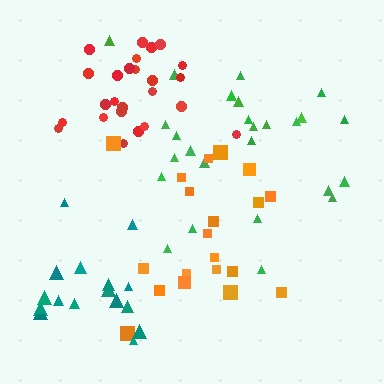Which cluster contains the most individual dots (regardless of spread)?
Green (26).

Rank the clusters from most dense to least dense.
red, teal, orange, green.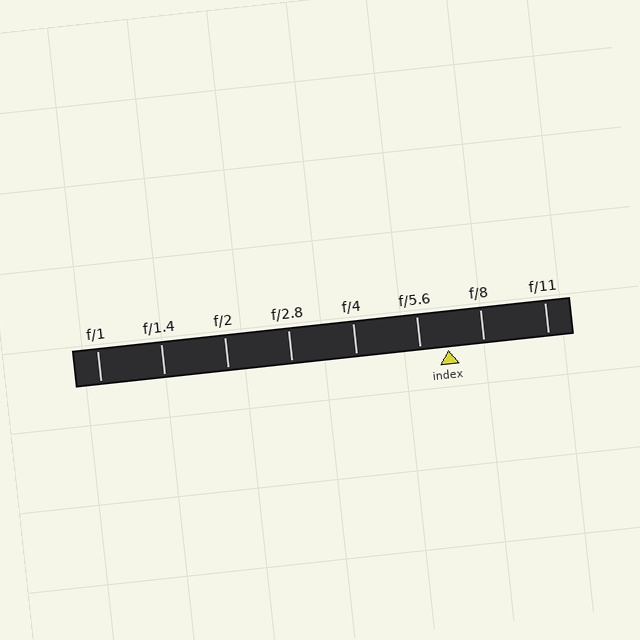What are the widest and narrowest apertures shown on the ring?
The widest aperture shown is f/1 and the narrowest is f/11.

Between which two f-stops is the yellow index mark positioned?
The index mark is between f/5.6 and f/8.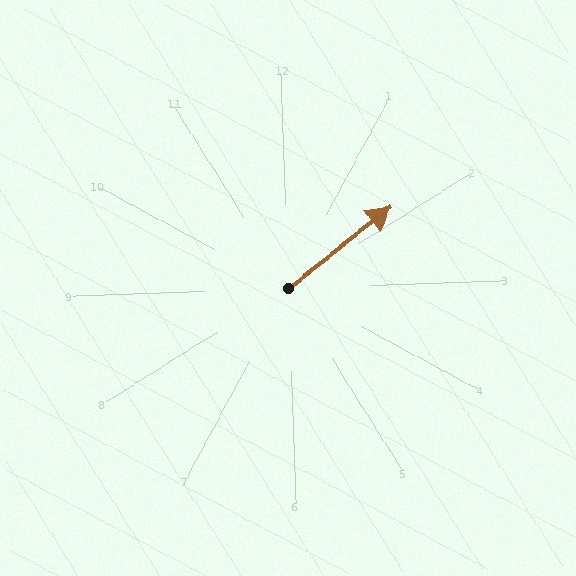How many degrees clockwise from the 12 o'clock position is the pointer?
Approximately 53 degrees.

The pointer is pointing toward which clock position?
Roughly 2 o'clock.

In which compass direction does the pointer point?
Northeast.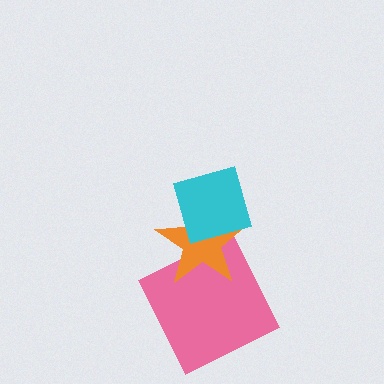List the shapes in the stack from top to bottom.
From top to bottom: the cyan diamond, the orange star, the pink square.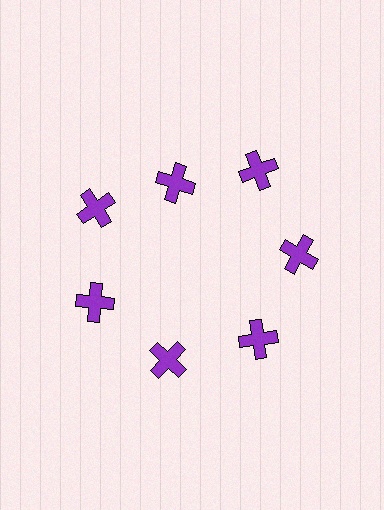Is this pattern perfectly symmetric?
No. The 7 purple crosses are arranged in a ring, but one element near the 12 o'clock position is pulled inward toward the center, breaking the 7-fold rotational symmetry.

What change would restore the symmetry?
The symmetry would be restored by moving it outward, back onto the ring so that all 7 crosses sit at equal angles and equal distance from the center.